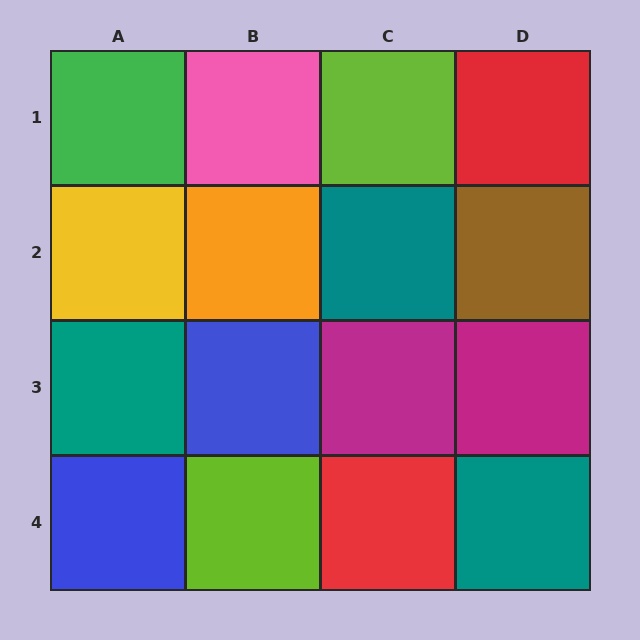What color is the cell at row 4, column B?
Lime.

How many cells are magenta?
2 cells are magenta.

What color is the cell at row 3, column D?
Magenta.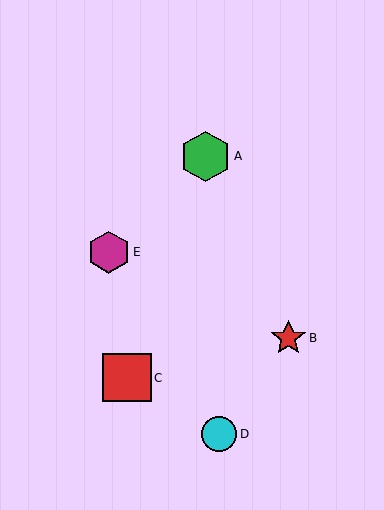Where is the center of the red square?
The center of the red square is at (127, 378).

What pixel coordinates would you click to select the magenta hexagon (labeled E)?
Click at (109, 252) to select the magenta hexagon E.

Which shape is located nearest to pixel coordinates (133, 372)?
The red square (labeled C) at (127, 378) is nearest to that location.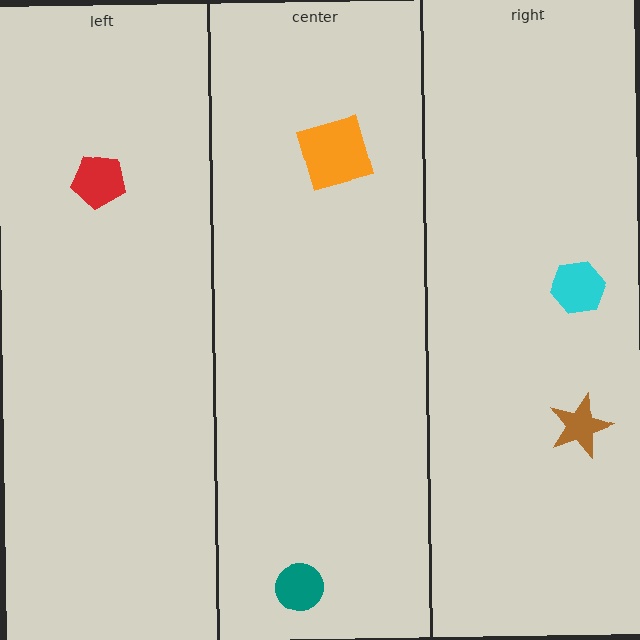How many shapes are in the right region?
2.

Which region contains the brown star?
The right region.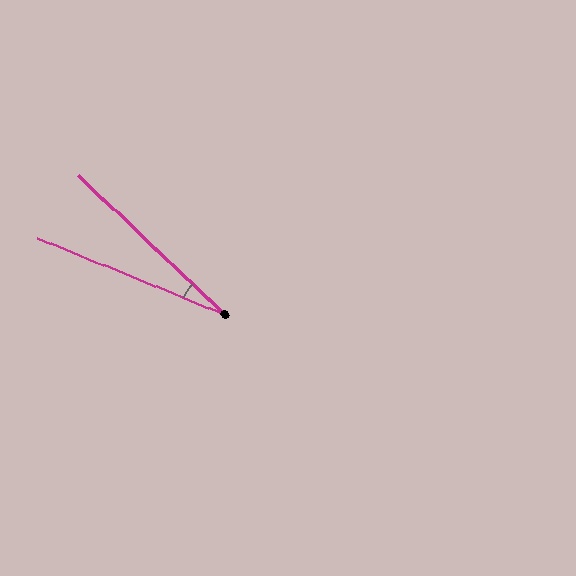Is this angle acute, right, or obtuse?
It is acute.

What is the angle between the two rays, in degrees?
Approximately 21 degrees.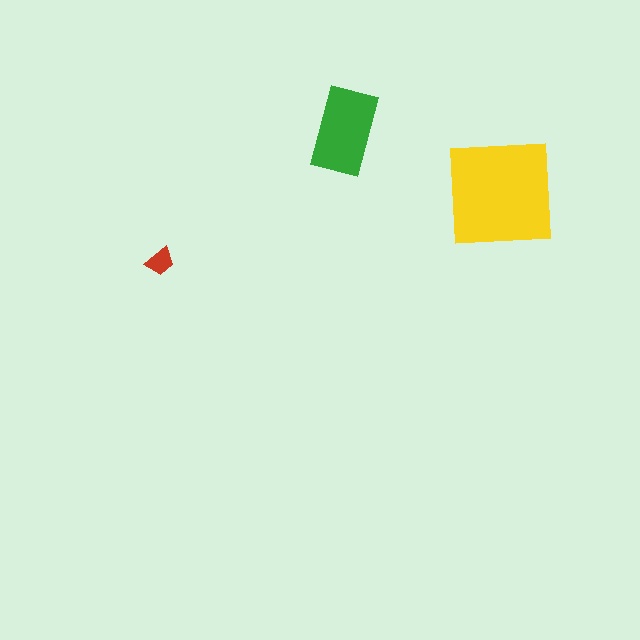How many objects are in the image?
There are 3 objects in the image.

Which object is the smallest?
The red trapezoid.